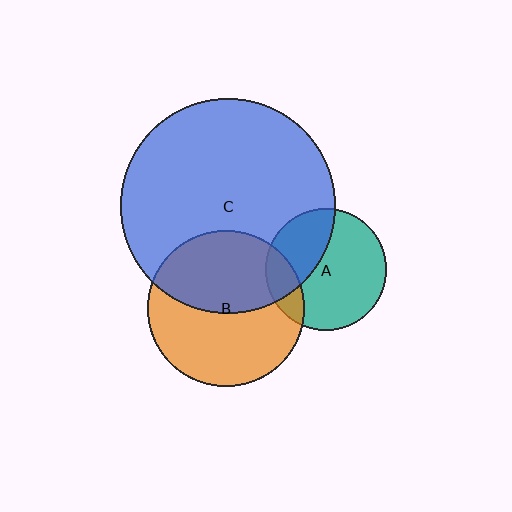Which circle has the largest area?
Circle C (blue).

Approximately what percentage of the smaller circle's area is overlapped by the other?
Approximately 35%.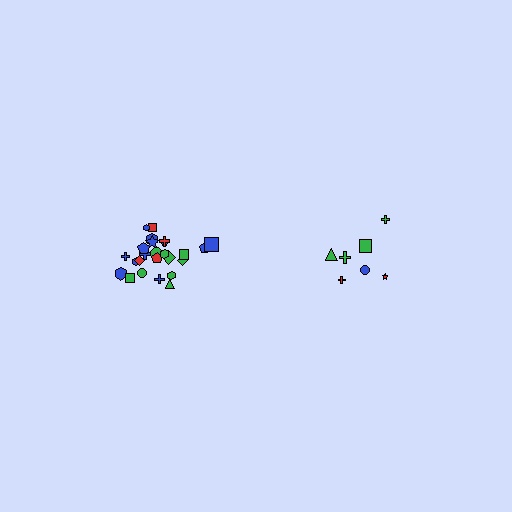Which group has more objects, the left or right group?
The left group.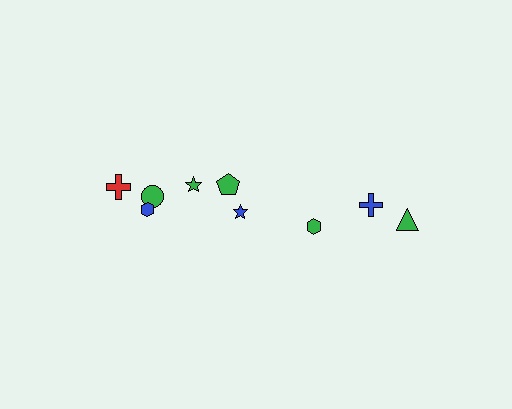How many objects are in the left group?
There are 6 objects.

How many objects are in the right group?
There are 3 objects.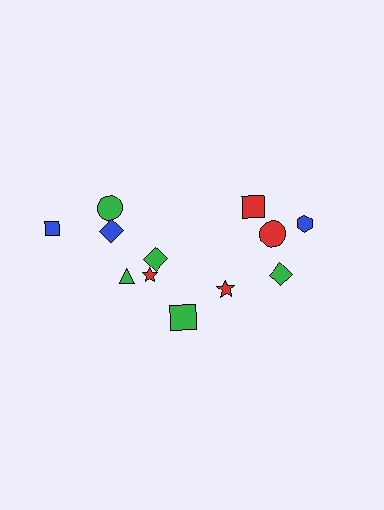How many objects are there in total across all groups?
There are 12 objects.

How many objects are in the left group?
There are 7 objects.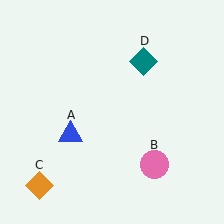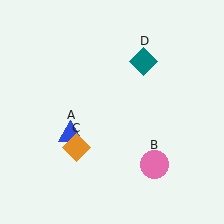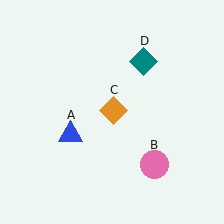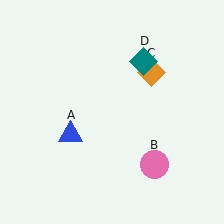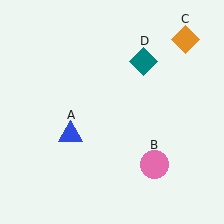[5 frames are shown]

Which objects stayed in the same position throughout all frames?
Blue triangle (object A) and pink circle (object B) and teal diamond (object D) remained stationary.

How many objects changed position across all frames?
1 object changed position: orange diamond (object C).